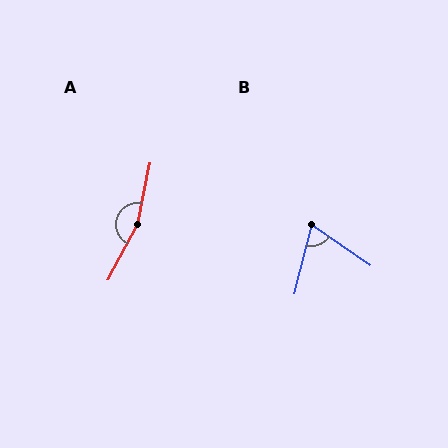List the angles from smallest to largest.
B (70°), A (163°).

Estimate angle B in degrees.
Approximately 70 degrees.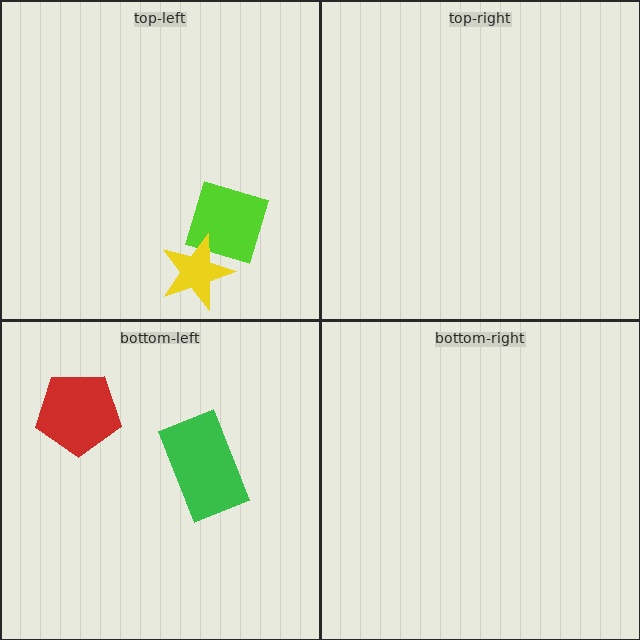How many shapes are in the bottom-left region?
2.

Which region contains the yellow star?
The top-left region.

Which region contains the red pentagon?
The bottom-left region.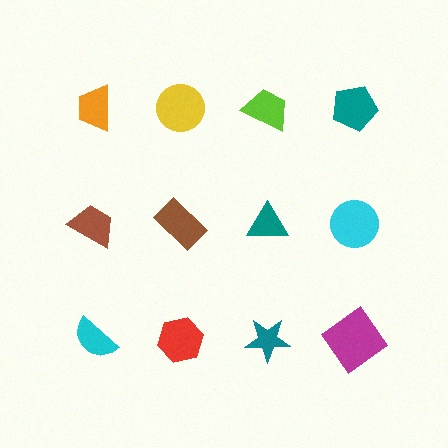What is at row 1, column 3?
A lime trapezoid.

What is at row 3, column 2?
A red hexagon.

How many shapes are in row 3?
4 shapes.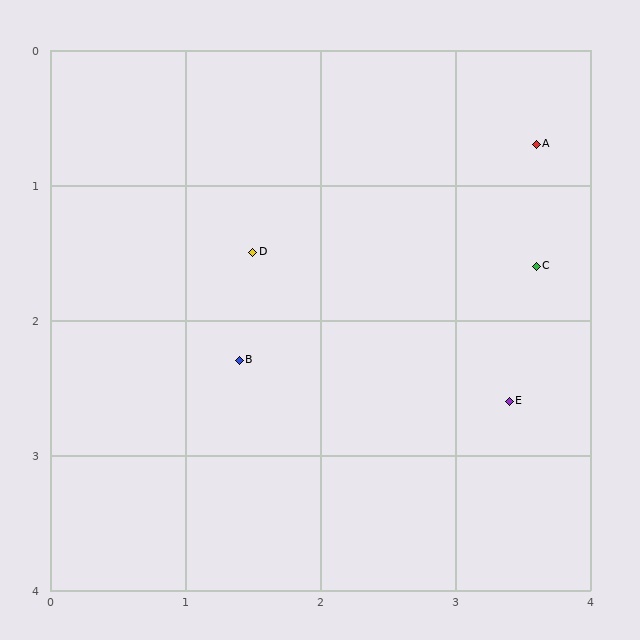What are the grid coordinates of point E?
Point E is at approximately (3.4, 2.6).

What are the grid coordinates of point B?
Point B is at approximately (1.4, 2.3).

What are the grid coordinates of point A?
Point A is at approximately (3.6, 0.7).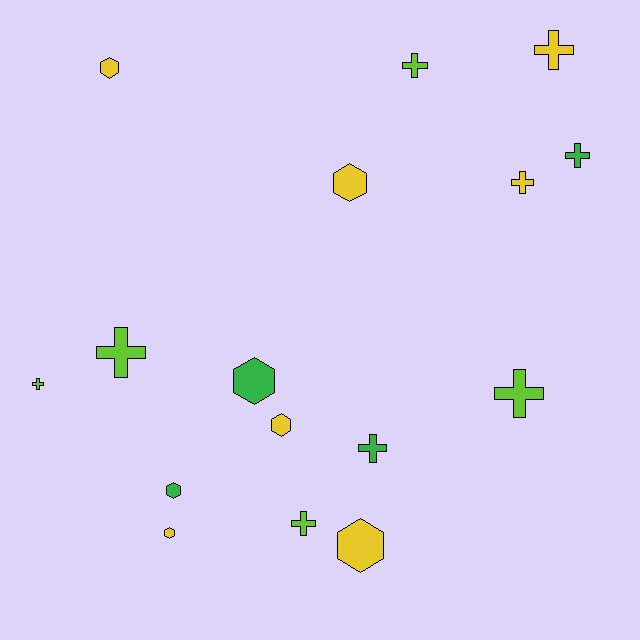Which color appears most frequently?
Yellow, with 7 objects.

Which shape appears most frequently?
Cross, with 9 objects.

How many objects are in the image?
There are 16 objects.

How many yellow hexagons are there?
There are 5 yellow hexagons.